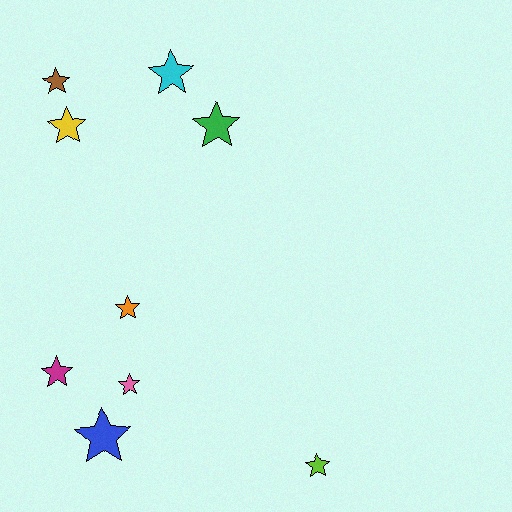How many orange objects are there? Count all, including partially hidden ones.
There is 1 orange object.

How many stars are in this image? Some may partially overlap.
There are 9 stars.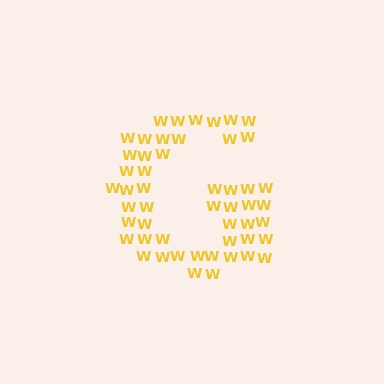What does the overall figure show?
The overall figure shows the letter G.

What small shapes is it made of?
It is made of small letter W's.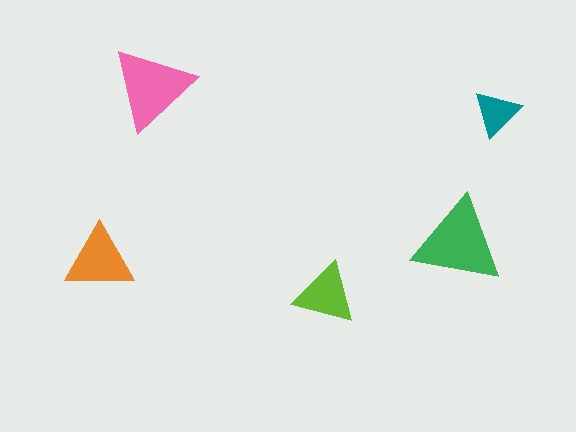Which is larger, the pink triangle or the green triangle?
The green one.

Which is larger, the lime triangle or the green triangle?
The green one.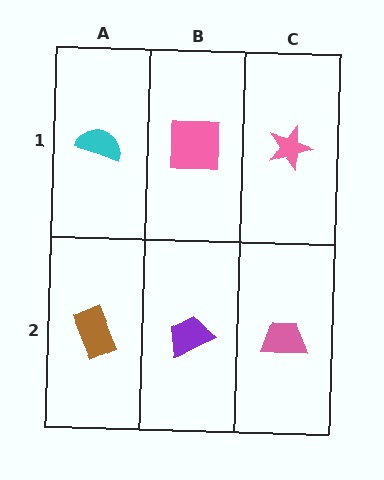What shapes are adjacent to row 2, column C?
A pink star (row 1, column C), a purple trapezoid (row 2, column B).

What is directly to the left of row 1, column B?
A cyan semicircle.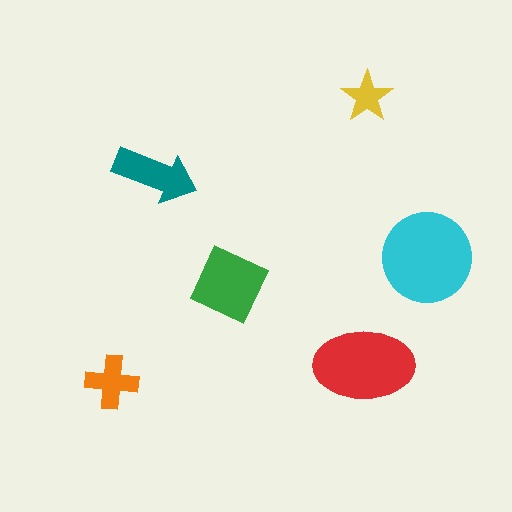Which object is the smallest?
The yellow star.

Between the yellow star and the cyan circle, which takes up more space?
The cyan circle.